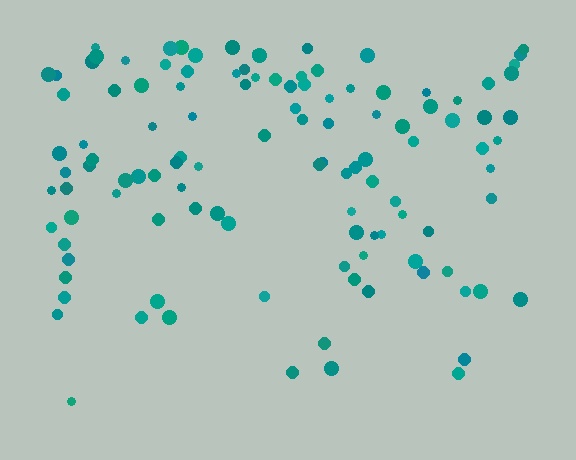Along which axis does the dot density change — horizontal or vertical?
Vertical.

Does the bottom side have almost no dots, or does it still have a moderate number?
Still a moderate number, just noticeably fewer than the top.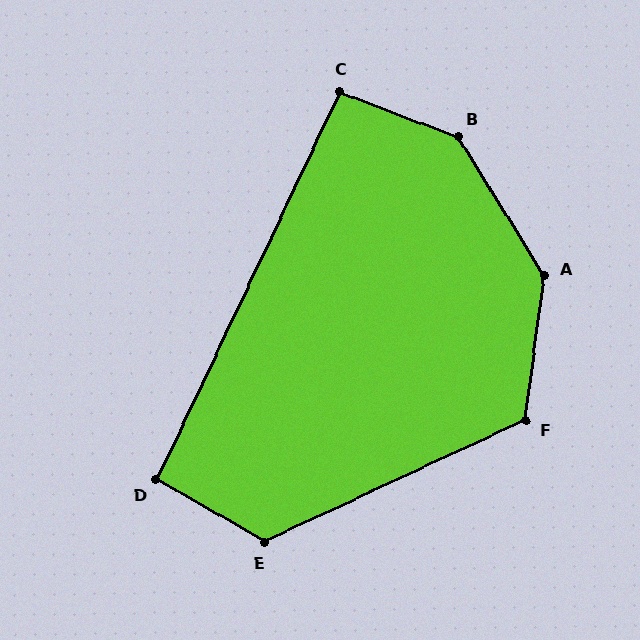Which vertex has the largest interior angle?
B, at approximately 143 degrees.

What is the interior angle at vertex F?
Approximately 122 degrees (obtuse).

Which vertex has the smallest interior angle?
C, at approximately 94 degrees.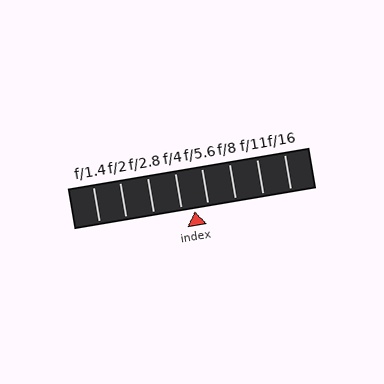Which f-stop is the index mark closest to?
The index mark is closest to f/4.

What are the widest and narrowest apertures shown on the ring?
The widest aperture shown is f/1.4 and the narrowest is f/16.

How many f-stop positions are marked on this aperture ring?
There are 8 f-stop positions marked.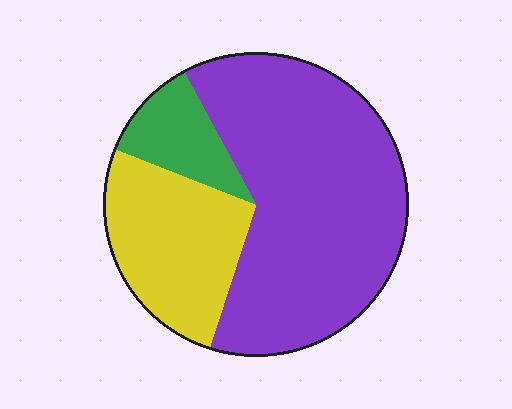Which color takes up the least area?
Green, at roughly 10%.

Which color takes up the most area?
Purple, at roughly 65%.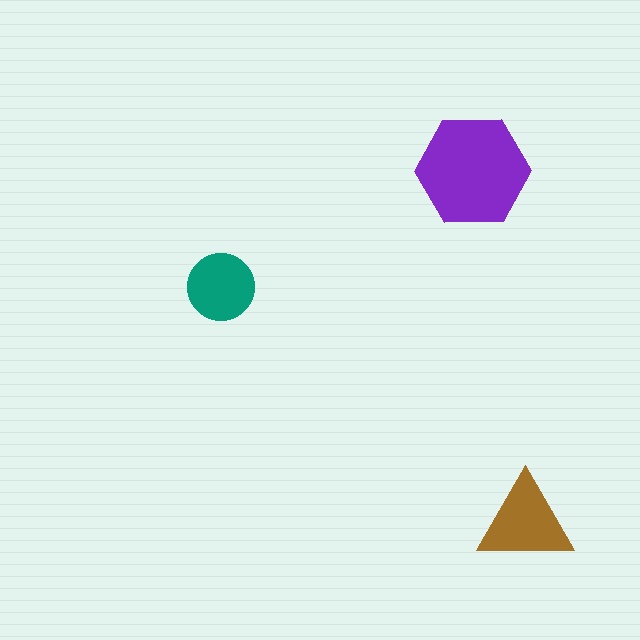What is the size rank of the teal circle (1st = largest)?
3rd.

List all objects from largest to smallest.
The purple hexagon, the brown triangle, the teal circle.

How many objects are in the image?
There are 3 objects in the image.